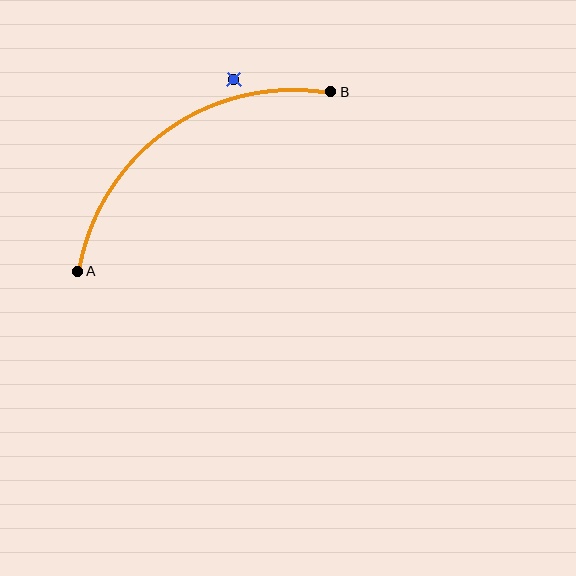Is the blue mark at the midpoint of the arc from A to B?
No — the blue mark does not lie on the arc at all. It sits slightly outside the curve.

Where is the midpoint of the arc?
The arc midpoint is the point on the curve farthest from the straight line joining A and B. It sits above and to the left of that line.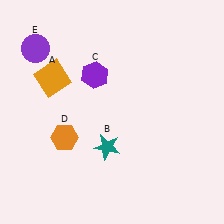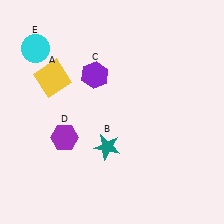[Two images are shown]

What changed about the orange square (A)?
In Image 1, A is orange. In Image 2, it changed to yellow.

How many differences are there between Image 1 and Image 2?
There are 3 differences between the two images.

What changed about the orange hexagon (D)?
In Image 1, D is orange. In Image 2, it changed to purple.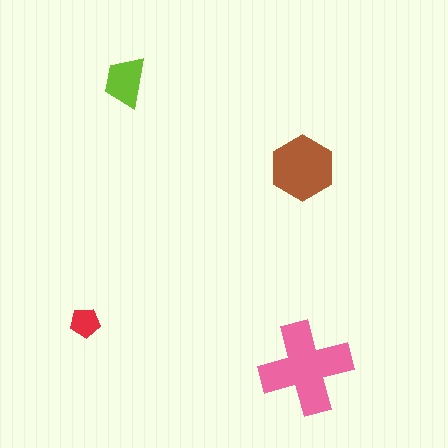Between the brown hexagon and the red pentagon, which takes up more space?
The brown hexagon.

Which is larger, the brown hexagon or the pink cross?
The pink cross.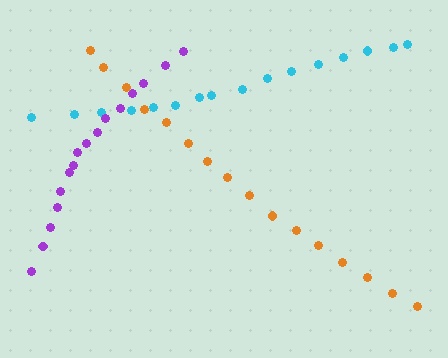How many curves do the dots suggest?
There are 3 distinct paths.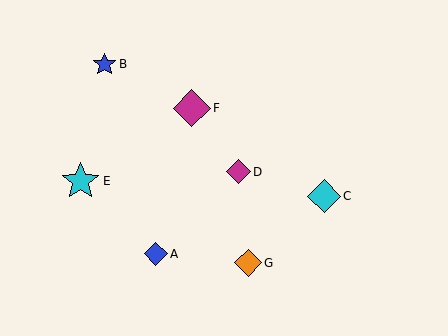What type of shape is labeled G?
Shape G is an orange diamond.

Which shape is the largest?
The cyan star (labeled E) is the largest.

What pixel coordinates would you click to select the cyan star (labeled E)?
Click at (81, 181) to select the cyan star E.